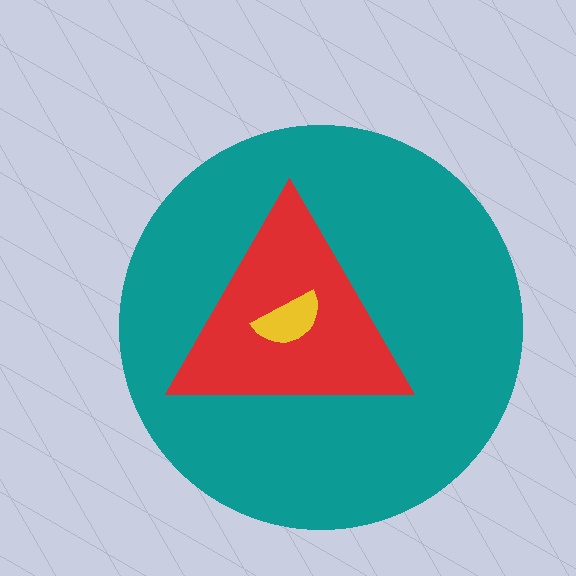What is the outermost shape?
The teal circle.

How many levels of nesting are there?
3.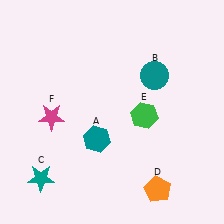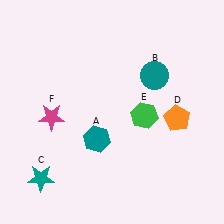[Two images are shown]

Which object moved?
The orange pentagon (D) moved up.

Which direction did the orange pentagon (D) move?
The orange pentagon (D) moved up.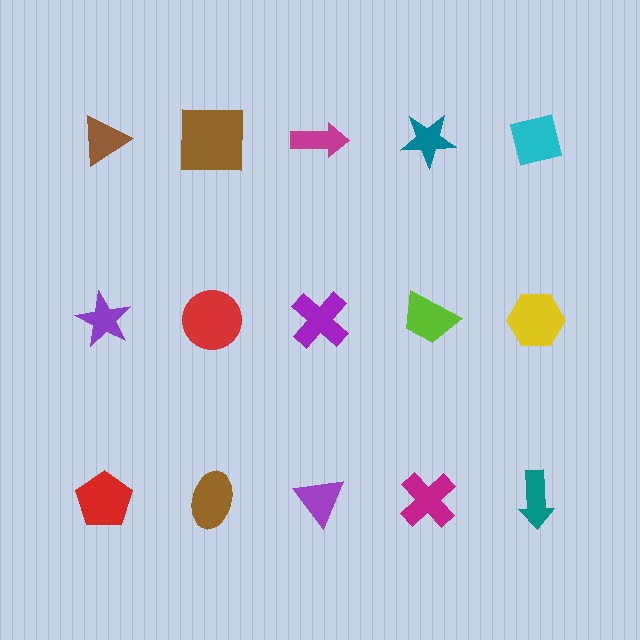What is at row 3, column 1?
A red pentagon.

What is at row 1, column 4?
A teal star.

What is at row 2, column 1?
A purple star.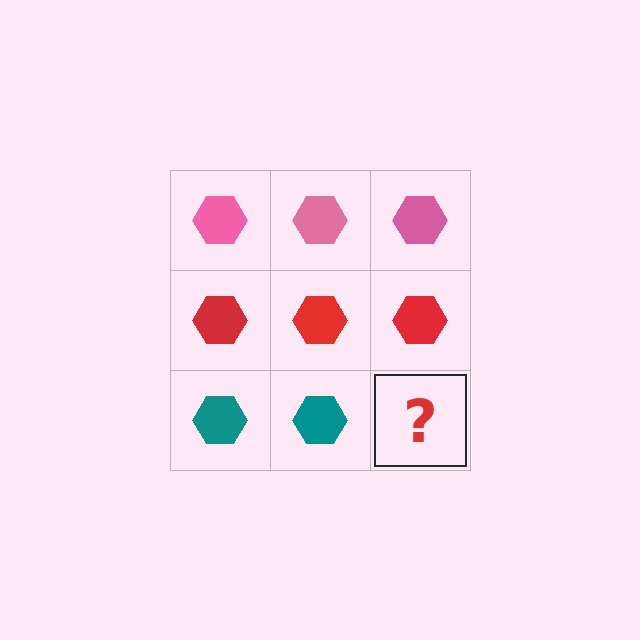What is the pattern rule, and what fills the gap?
The rule is that each row has a consistent color. The gap should be filled with a teal hexagon.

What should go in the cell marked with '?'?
The missing cell should contain a teal hexagon.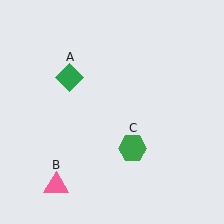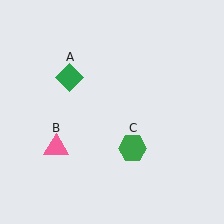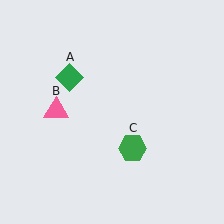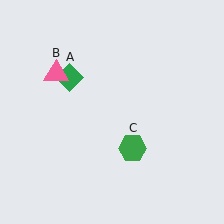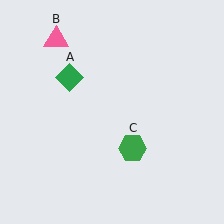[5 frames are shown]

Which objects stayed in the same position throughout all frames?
Green diamond (object A) and green hexagon (object C) remained stationary.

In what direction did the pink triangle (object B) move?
The pink triangle (object B) moved up.